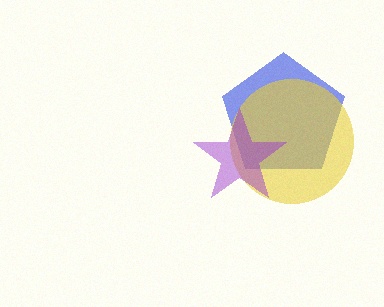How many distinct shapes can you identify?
There are 3 distinct shapes: a blue pentagon, a yellow circle, a purple star.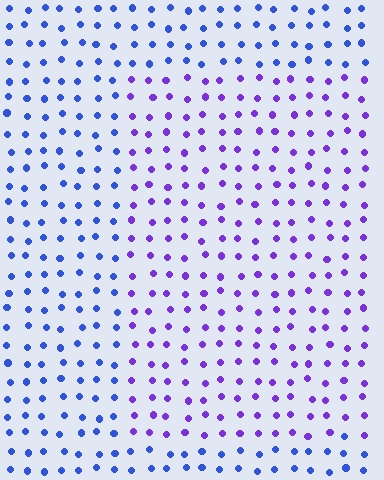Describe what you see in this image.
The image is filled with small blue elements in a uniform arrangement. A rectangle-shaped region is visible where the elements are tinted to a slightly different hue, forming a subtle color boundary.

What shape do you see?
I see a rectangle.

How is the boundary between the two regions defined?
The boundary is defined purely by a slight shift in hue (about 39 degrees). Spacing, size, and orientation are identical on both sides.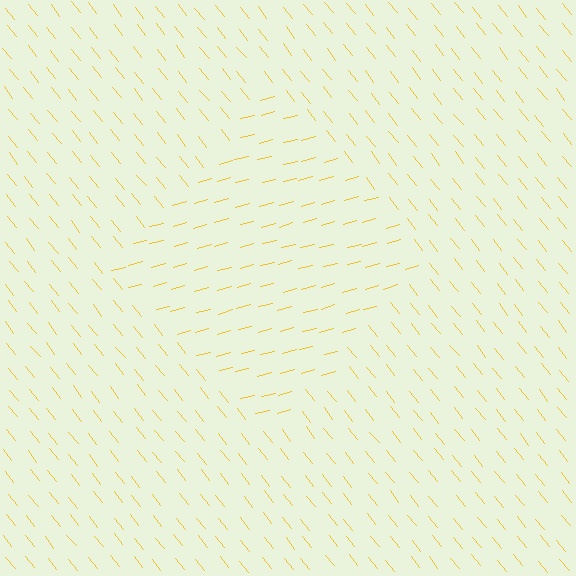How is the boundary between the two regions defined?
The boundary is defined purely by a change in line orientation (approximately 66 degrees difference). All lines are the same color and thickness.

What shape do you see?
I see a diamond.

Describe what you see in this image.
The image is filled with small yellow line segments. A diamond region in the image has lines oriented differently from the surrounding lines, creating a visible texture boundary.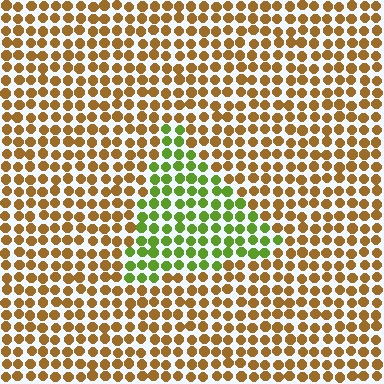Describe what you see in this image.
The image is filled with small brown elements in a uniform arrangement. A triangle-shaped region is visible where the elements are tinted to a slightly different hue, forming a subtle color boundary.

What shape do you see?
I see a triangle.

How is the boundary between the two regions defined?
The boundary is defined purely by a slight shift in hue (about 59 degrees). Spacing, size, and orientation are identical on both sides.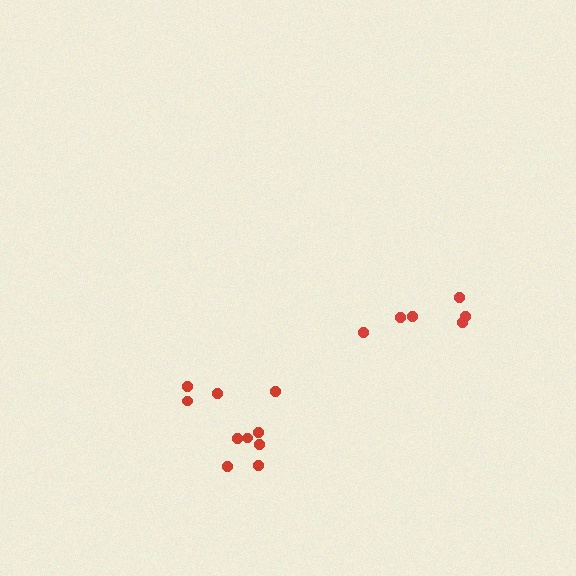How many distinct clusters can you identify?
There are 2 distinct clusters.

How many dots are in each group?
Group 1: 10 dots, Group 2: 6 dots (16 total).